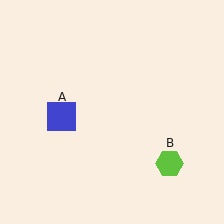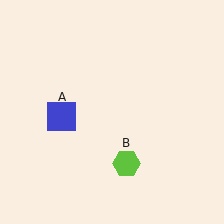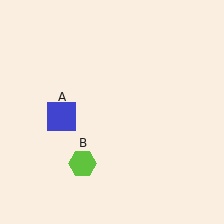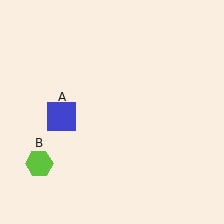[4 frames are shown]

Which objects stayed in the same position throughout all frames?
Blue square (object A) remained stationary.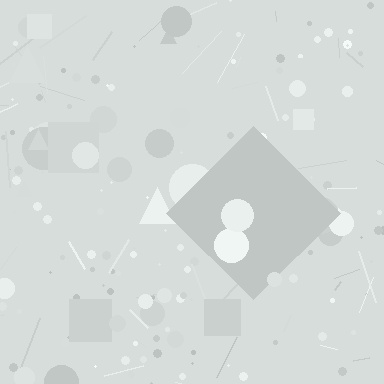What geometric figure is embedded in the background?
A diamond is embedded in the background.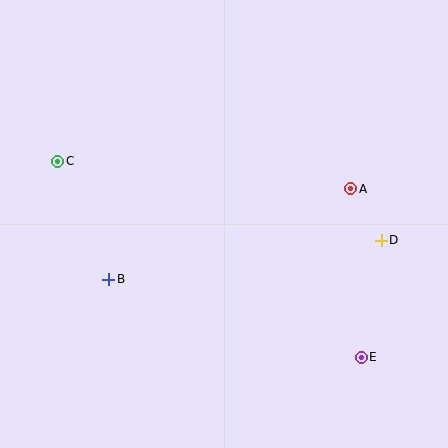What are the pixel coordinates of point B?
Point B is at (109, 279).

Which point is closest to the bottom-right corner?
Point E is closest to the bottom-right corner.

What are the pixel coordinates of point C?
Point C is at (58, 161).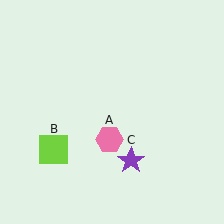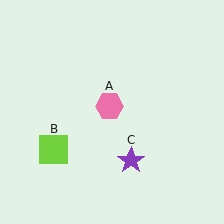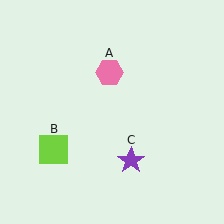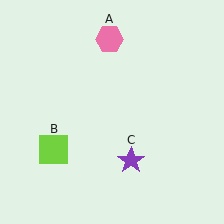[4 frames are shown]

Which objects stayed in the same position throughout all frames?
Lime square (object B) and purple star (object C) remained stationary.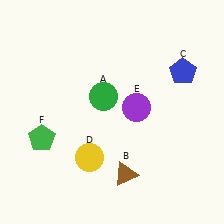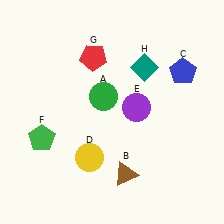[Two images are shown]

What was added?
A red pentagon (G), a teal diamond (H) were added in Image 2.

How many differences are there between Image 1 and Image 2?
There are 2 differences between the two images.